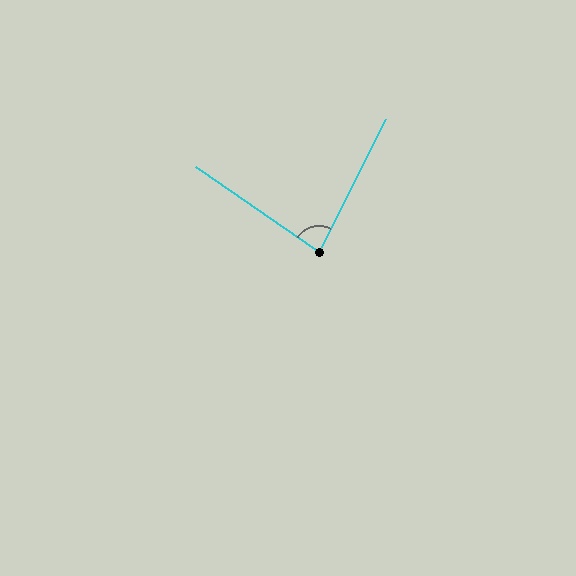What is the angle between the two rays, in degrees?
Approximately 82 degrees.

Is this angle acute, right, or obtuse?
It is acute.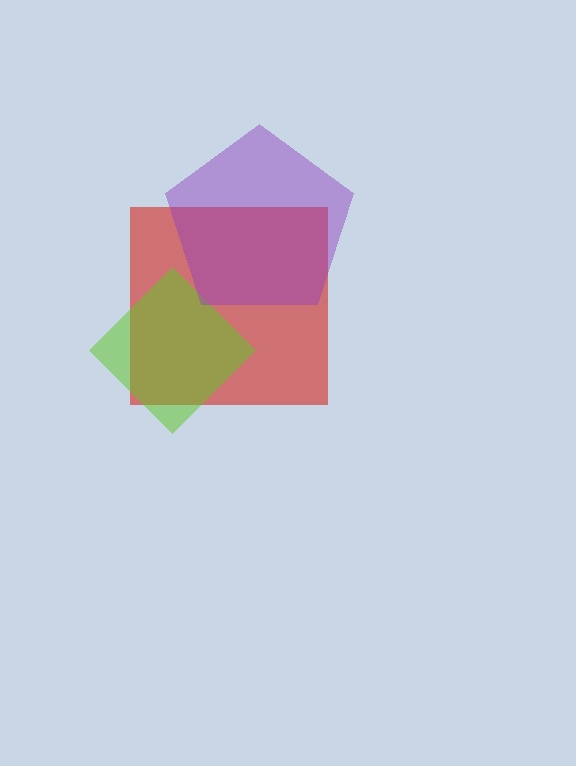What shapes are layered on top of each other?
The layered shapes are: a red square, a lime diamond, a purple pentagon.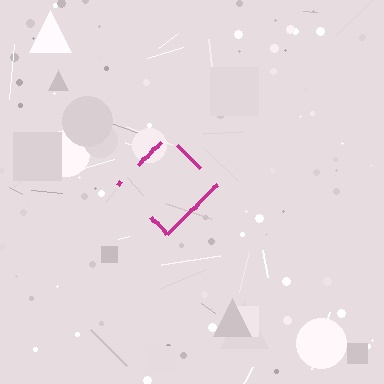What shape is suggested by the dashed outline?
The dashed outline suggests a diamond.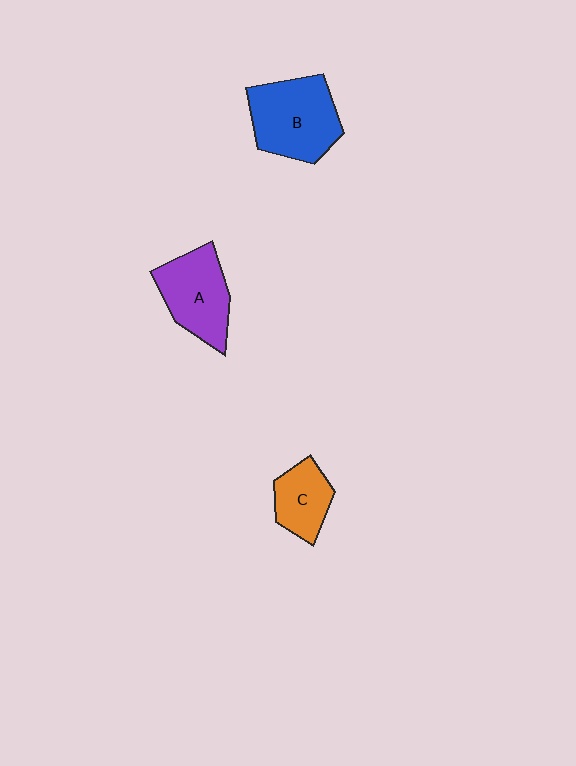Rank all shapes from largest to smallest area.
From largest to smallest: B (blue), A (purple), C (orange).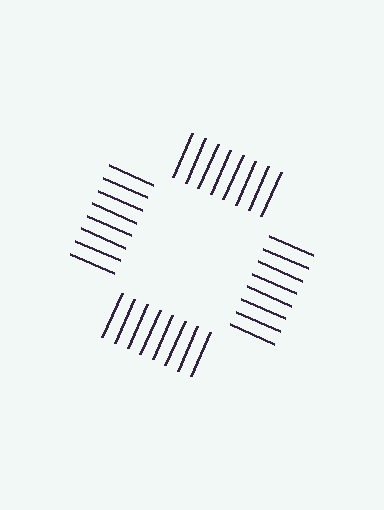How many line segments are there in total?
32 — 8 along each of the 4 edges.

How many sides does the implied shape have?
4 sides — the line-ends trace a square.